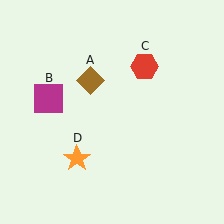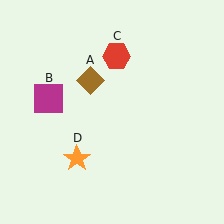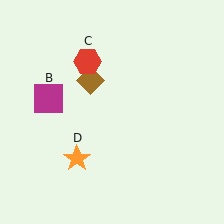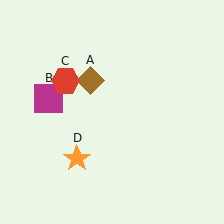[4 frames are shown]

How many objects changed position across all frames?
1 object changed position: red hexagon (object C).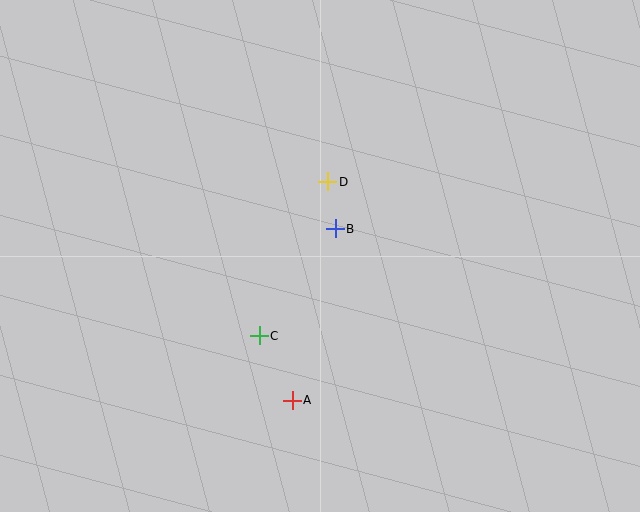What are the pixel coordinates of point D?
Point D is at (328, 182).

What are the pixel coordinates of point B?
Point B is at (335, 229).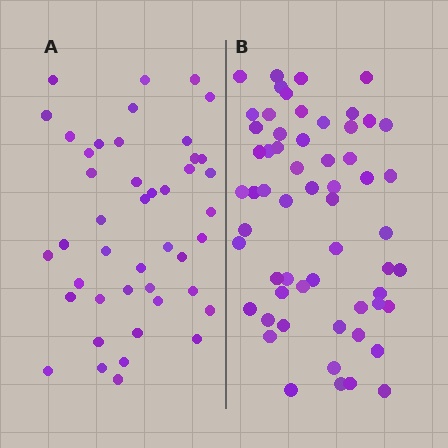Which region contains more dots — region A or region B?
Region B (the right region) has more dots.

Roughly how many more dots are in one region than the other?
Region B has approximately 15 more dots than region A.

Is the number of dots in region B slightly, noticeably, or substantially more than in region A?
Region B has noticeably more, but not dramatically so. The ratio is roughly 1.3 to 1.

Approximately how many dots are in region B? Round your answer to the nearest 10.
About 60 dots. (The exact count is 59, which rounds to 60.)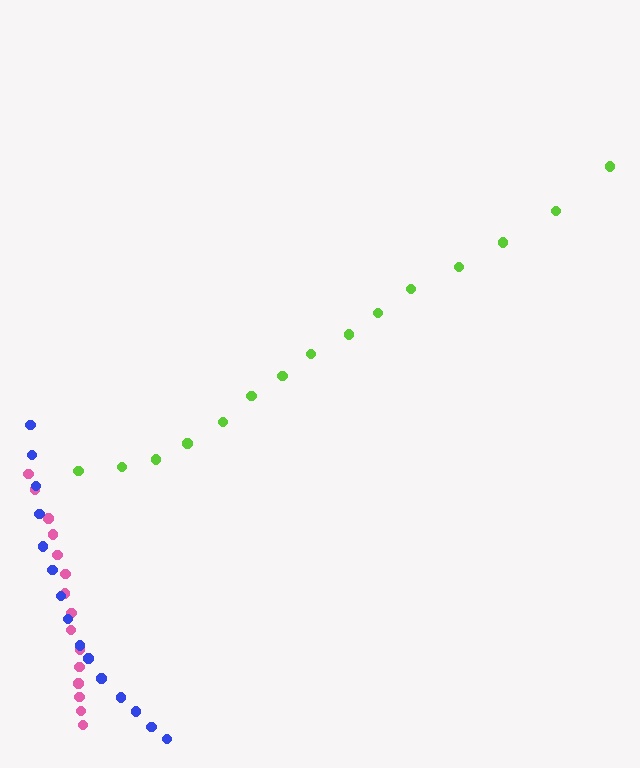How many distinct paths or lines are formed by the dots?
There are 3 distinct paths.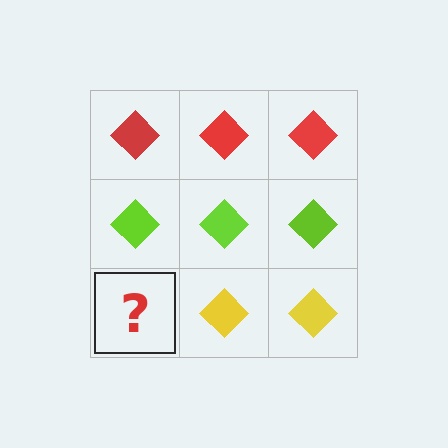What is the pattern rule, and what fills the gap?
The rule is that each row has a consistent color. The gap should be filled with a yellow diamond.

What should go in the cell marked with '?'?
The missing cell should contain a yellow diamond.